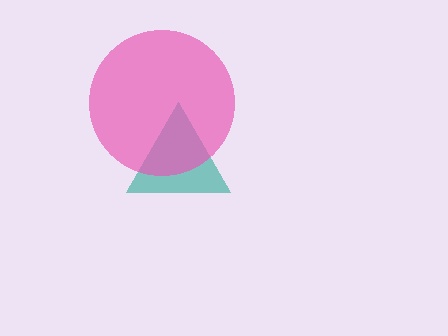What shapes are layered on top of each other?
The layered shapes are: a teal triangle, a pink circle.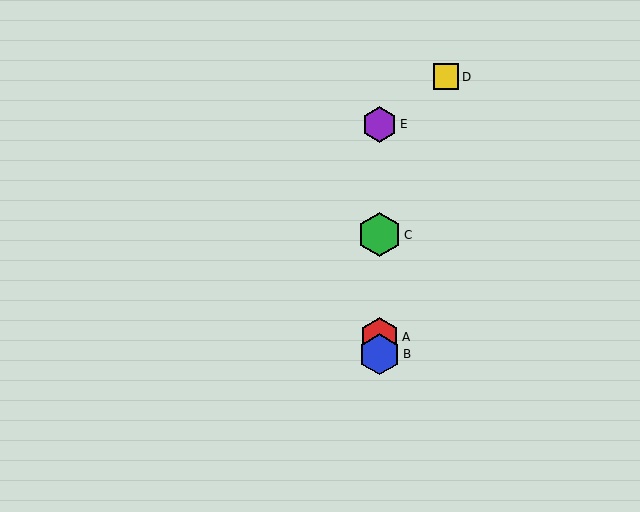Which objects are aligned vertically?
Objects A, B, C, E are aligned vertically.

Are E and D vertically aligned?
No, E is at x≈379 and D is at x≈446.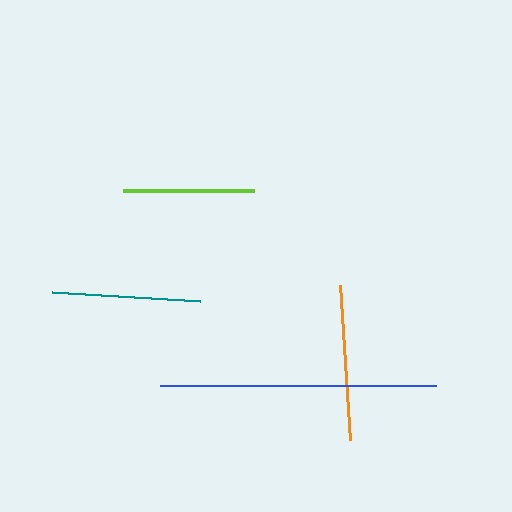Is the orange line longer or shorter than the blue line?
The blue line is longer than the orange line.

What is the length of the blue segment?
The blue segment is approximately 276 pixels long.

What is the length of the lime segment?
The lime segment is approximately 132 pixels long.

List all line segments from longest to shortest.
From longest to shortest: blue, orange, teal, lime.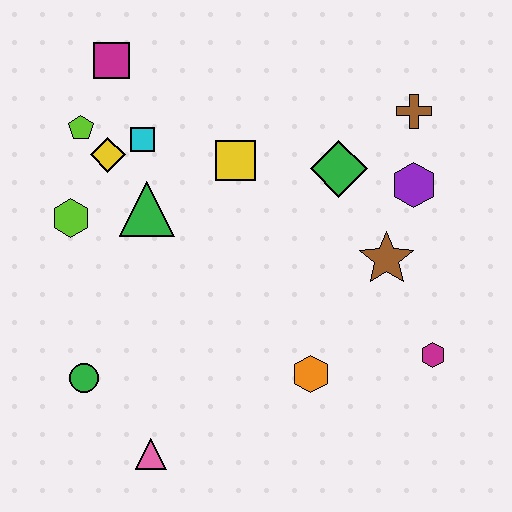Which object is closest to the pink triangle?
The green circle is closest to the pink triangle.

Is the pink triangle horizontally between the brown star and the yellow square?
No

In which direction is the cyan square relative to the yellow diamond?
The cyan square is to the right of the yellow diamond.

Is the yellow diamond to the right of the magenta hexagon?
No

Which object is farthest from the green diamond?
The pink triangle is farthest from the green diamond.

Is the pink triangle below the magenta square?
Yes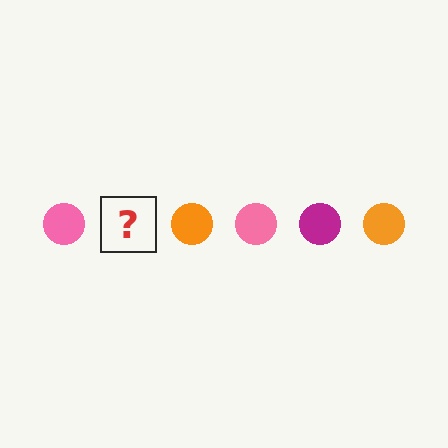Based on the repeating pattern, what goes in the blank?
The blank should be a magenta circle.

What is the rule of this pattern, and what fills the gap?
The rule is that the pattern cycles through pink, magenta, orange circles. The gap should be filled with a magenta circle.